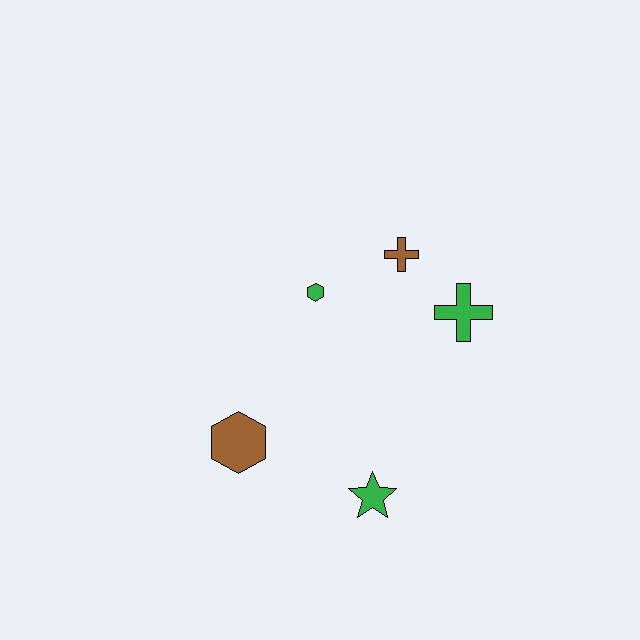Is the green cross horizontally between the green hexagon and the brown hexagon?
No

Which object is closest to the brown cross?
The green cross is closest to the brown cross.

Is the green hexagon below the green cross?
No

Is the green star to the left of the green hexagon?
No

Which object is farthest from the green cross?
The brown hexagon is farthest from the green cross.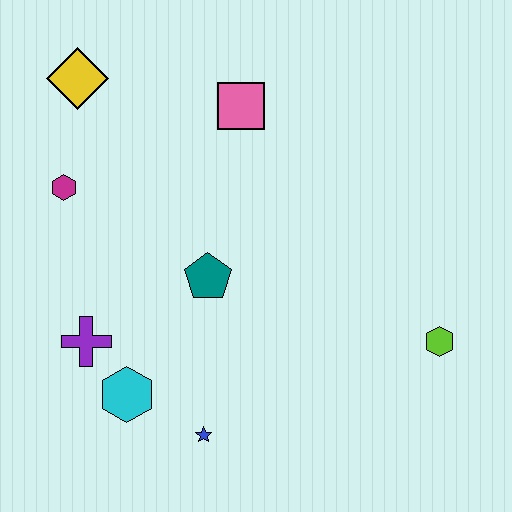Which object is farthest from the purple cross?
The lime hexagon is farthest from the purple cross.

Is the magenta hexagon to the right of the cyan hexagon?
No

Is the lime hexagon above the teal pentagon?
No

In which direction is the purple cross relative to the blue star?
The purple cross is to the left of the blue star.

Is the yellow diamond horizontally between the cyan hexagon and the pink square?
No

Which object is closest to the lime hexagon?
The teal pentagon is closest to the lime hexagon.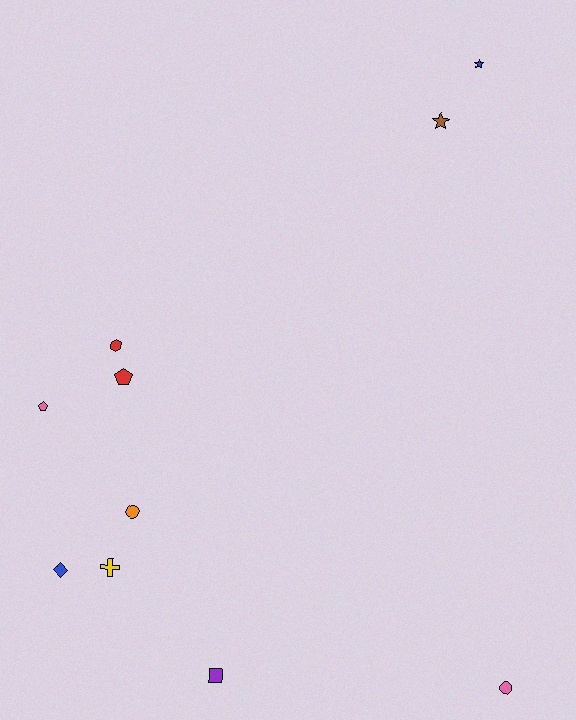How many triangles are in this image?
There are no triangles.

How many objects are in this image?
There are 10 objects.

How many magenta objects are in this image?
There are no magenta objects.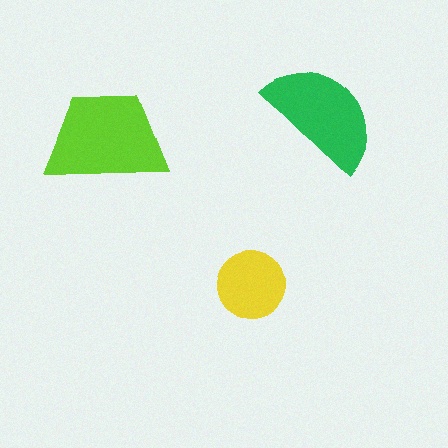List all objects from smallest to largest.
The yellow circle, the green semicircle, the lime trapezoid.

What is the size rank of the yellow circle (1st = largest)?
3rd.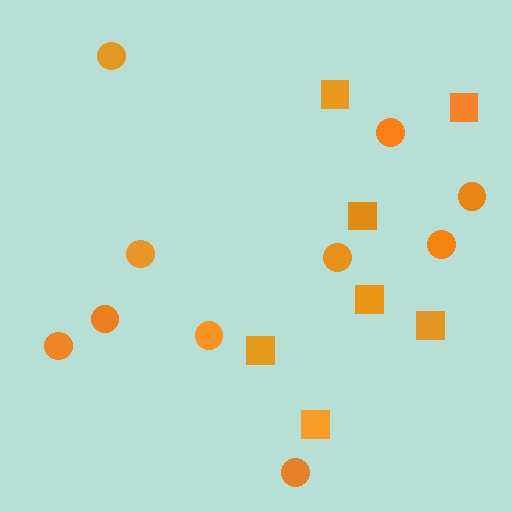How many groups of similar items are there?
There are 2 groups: one group of circles (10) and one group of squares (7).